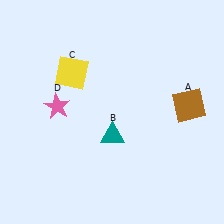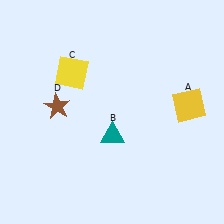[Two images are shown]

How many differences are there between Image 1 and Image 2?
There are 2 differences between the two images.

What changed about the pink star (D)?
In Image 1, D is pink. In Image 2, it changed to brown.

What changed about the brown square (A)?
In Image 1, A is brown. In Image 2, it changed to yellow.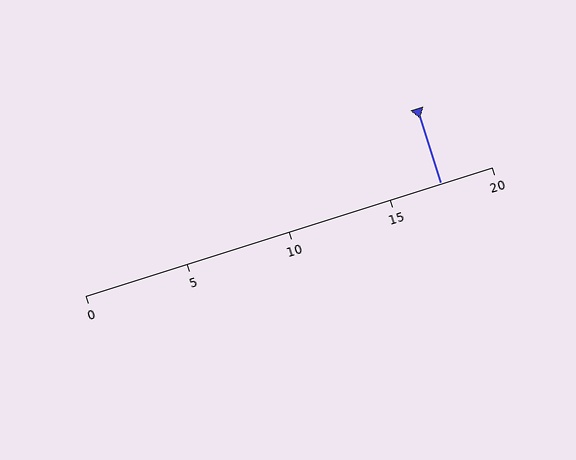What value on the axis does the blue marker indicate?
The marker indicates approximately 17.5.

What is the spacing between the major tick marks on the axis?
The major ticks are spaced 5 apart.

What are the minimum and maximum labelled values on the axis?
The axis runs from 0 to 20.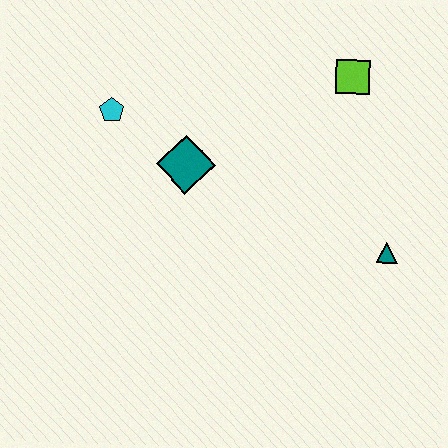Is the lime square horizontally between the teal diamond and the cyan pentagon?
No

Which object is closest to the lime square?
The teal triangle is closest to the lime square.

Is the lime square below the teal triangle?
No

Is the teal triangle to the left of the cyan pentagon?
No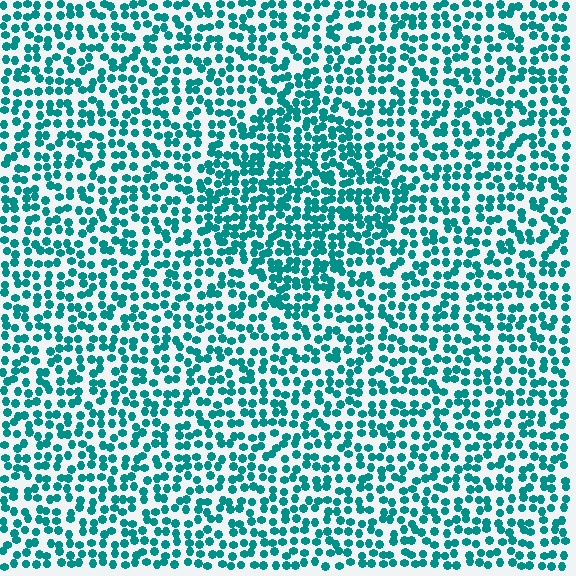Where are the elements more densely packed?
The elements are more densely packed inside the diamond boundary.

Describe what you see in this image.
The image contains small teal elements arranged at two different densities. A diamond-shaped region is visible where the elements are more densely packed than the surrounding area.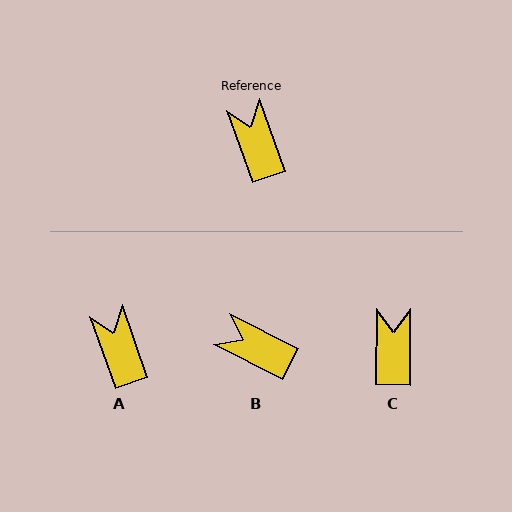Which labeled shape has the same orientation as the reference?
A.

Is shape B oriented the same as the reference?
No, it is off by about 43 degrees.